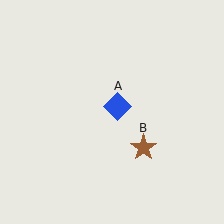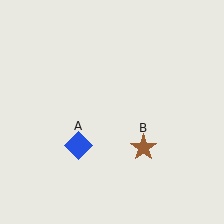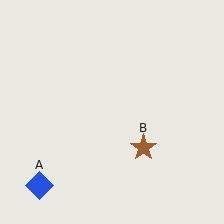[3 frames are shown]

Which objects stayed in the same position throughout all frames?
Brown star (object B) remained stationary.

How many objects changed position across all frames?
1 object changed position: blue diamond (object A).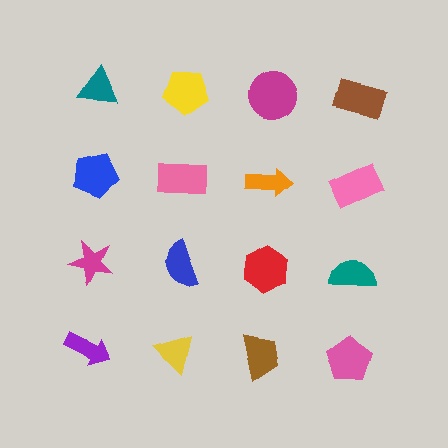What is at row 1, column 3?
A magenta circle.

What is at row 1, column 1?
A teal triangle.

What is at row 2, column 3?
An orange arrow.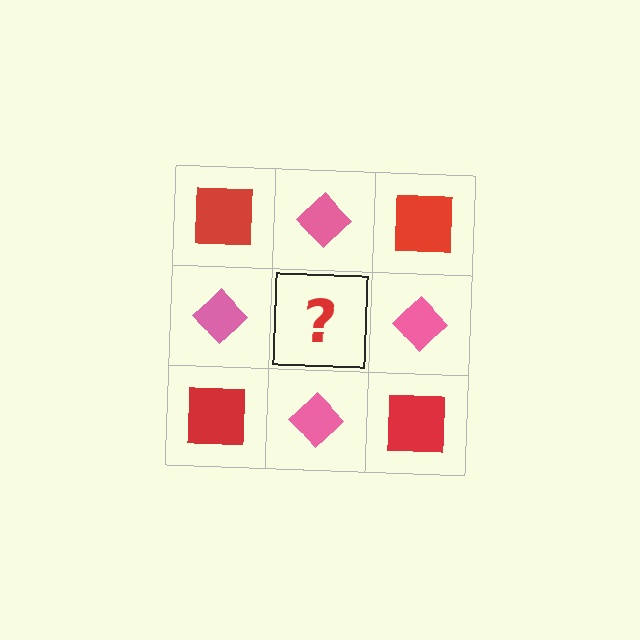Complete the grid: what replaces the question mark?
The question mark should be replaced with a red square.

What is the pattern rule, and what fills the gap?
The rule is that it alternates red square and pink diamond in a checkerboard pattern. The gap should be filled with a red square.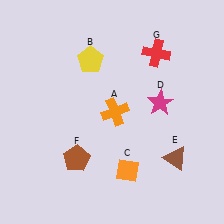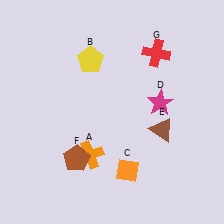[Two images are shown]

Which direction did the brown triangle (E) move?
The brown triangle (E) moved up.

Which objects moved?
The objects that moved are: the orange cross (A), the brown triangle (E).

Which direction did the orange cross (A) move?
The orange cross (A) moved down.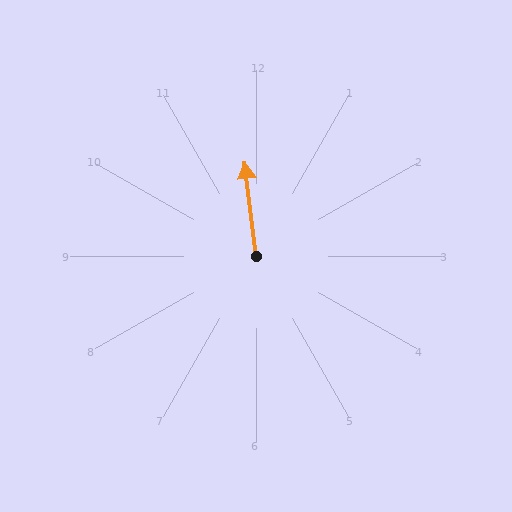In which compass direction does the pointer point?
North.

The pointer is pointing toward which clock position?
Roughly 12 o'clock.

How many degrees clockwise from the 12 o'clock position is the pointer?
Approximately 353 degrees.